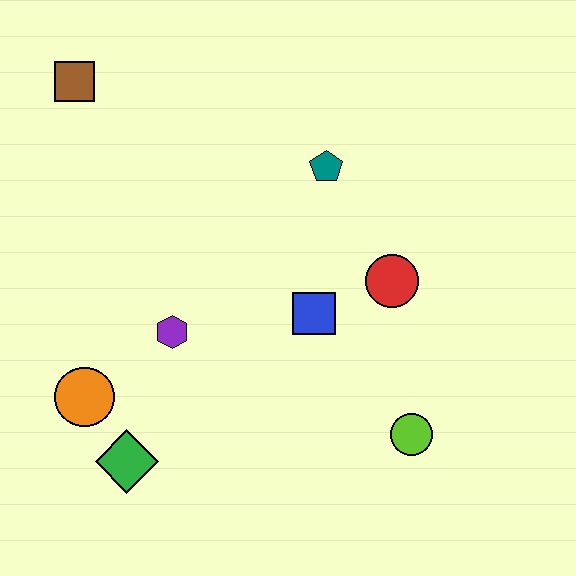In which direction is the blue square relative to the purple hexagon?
The blue square is to the right of the purple hexagon.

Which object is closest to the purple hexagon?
The orange circle is closest to the purple hexagon.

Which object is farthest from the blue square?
The brown square is farthest from the blue square.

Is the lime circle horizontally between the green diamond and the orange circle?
No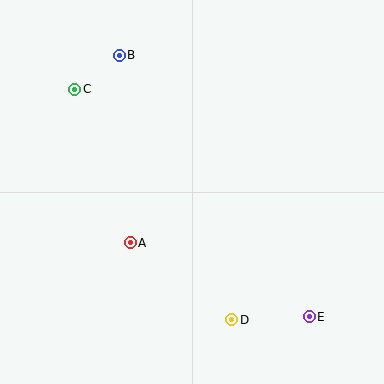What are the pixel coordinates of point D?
Point D is at (232, 320).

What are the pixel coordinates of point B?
Point B is at (119, 55).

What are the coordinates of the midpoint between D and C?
The midpoint between D and C is at (153, 204).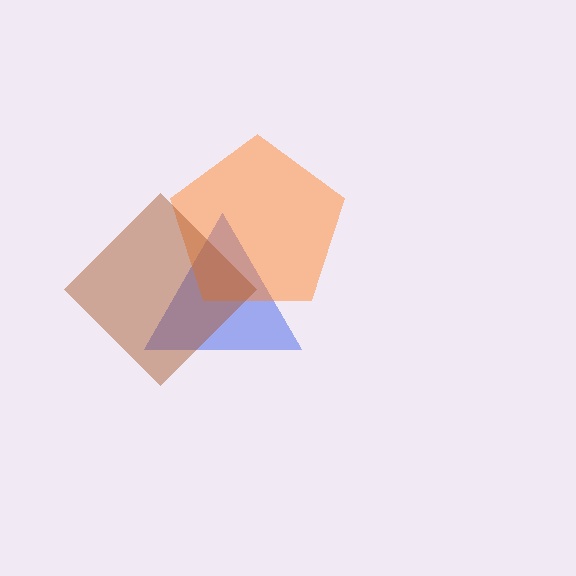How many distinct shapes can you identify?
There are 3 distinct shapes: a blue triangle, an orange pentagon, a brown diamond.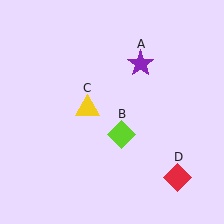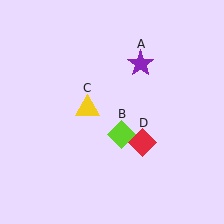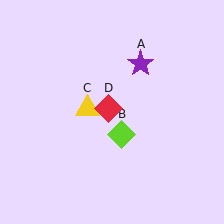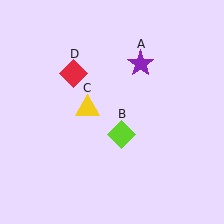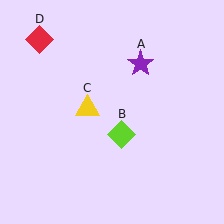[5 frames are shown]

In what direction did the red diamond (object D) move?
The red diamond (object D) moved up and to the left.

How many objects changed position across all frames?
1 object changed position: red diamond (object D).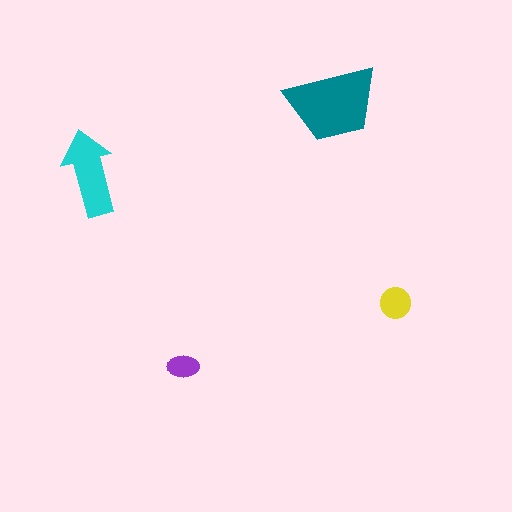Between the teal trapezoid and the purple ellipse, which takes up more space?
The teal trapezoid.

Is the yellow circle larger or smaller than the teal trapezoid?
Smaller.